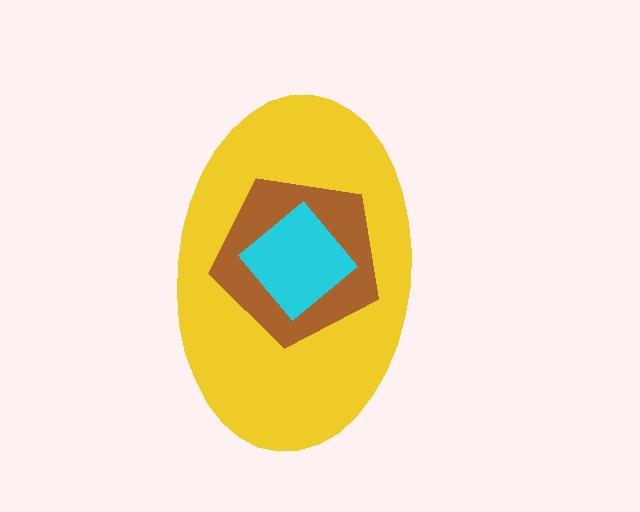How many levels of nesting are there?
3.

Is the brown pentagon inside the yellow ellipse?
Yes.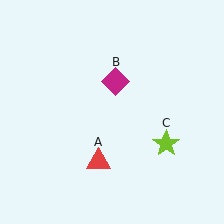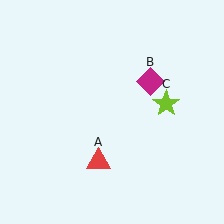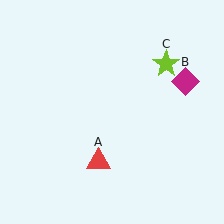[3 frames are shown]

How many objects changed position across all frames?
2 objects changed position: magenta diamond (object B), lime star (object C).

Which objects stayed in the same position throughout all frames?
Red triangle (object A) remained stationary.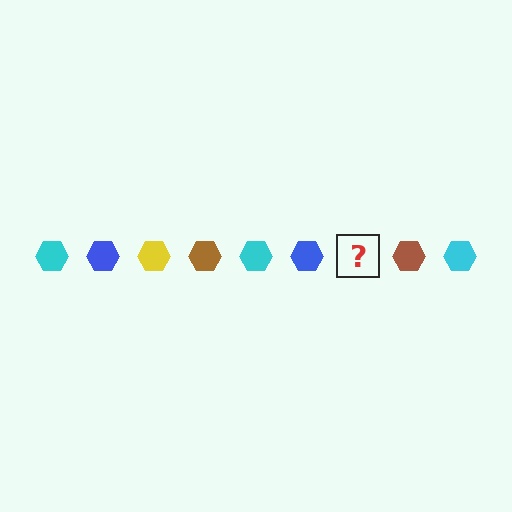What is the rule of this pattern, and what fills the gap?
The rule is that the pattern cycles through cyan, blue, yellow, brown hexagons. The gap should be filled with a yellow hexagon.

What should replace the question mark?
The question mark should be replaced with a yellow hexagon.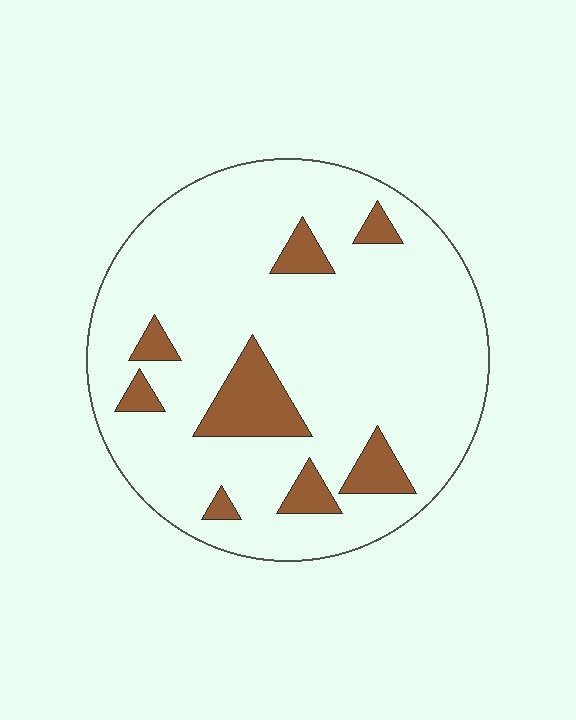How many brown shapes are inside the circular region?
8.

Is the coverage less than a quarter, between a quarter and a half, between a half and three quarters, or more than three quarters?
Less than a quarter.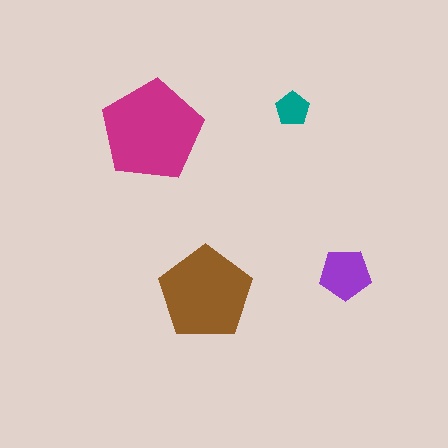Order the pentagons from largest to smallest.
the magenta one, the brown one, the purple one, the teal one.